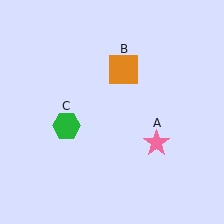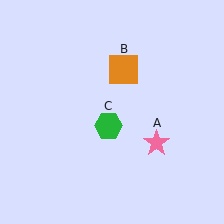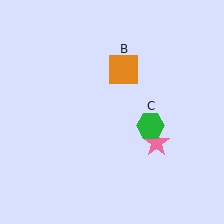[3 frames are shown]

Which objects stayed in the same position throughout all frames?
Pink star (object A) and orange square (object B) remained stationary.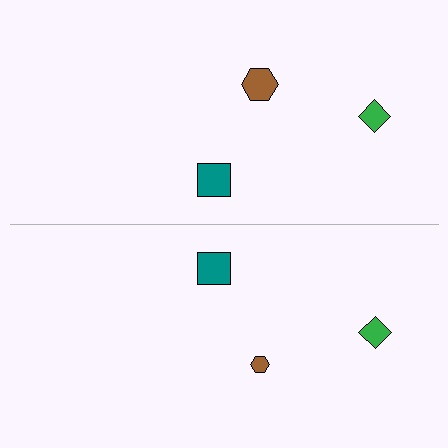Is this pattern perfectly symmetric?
No, the pattern is not perfectly symmetric. The brown hexagon on the bottom side has a different size than its mirror counterpart.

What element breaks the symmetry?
The brown hexagon on the bottom side has a different size than its mirror counterpart.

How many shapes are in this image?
There are 6 shapes in this image.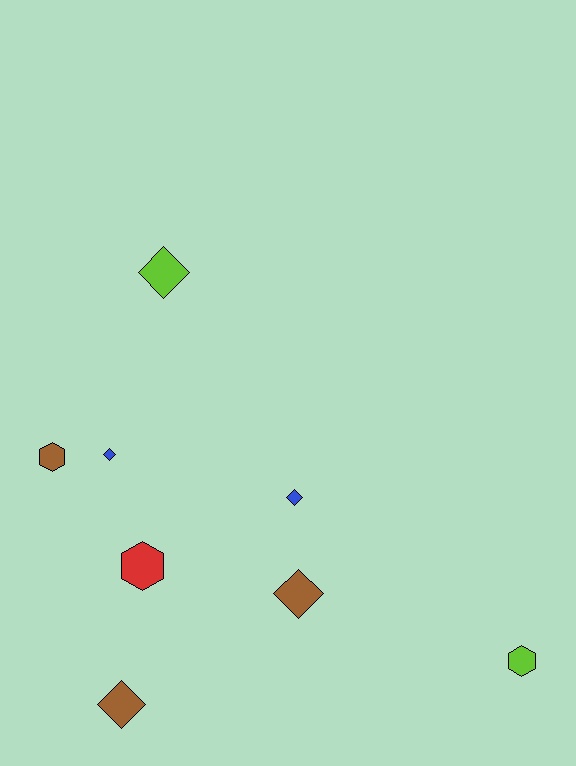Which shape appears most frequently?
Diamond, with 5 objects.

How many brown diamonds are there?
There are 2 brown diamonds.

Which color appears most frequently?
Brown, with 3 objects.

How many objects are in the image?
There are 8 objects.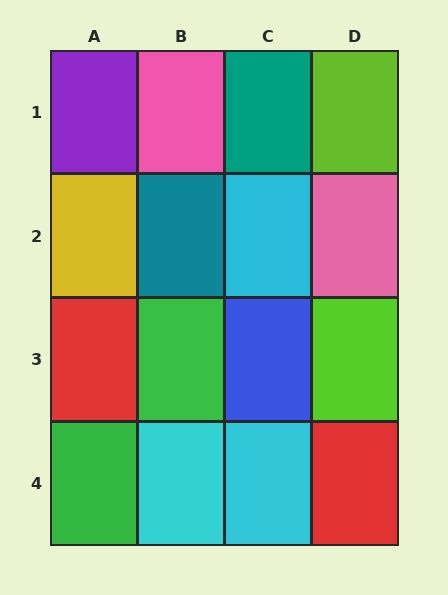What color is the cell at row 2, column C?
Cyan.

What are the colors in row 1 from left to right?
Purple, pink, teal, lime.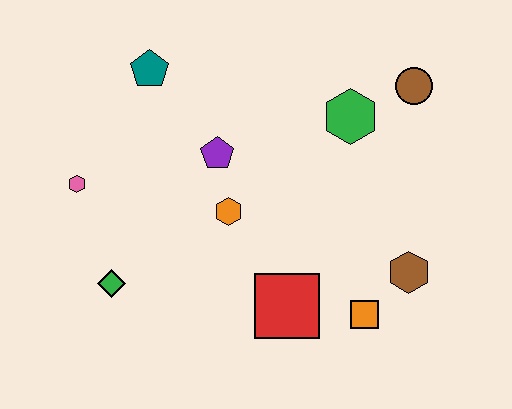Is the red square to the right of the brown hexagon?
No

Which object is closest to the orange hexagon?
The purple pentagon is closest to the orange hexagon.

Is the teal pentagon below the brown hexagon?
No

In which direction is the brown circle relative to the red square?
The brown circle is above the red square.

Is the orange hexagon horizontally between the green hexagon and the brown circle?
No